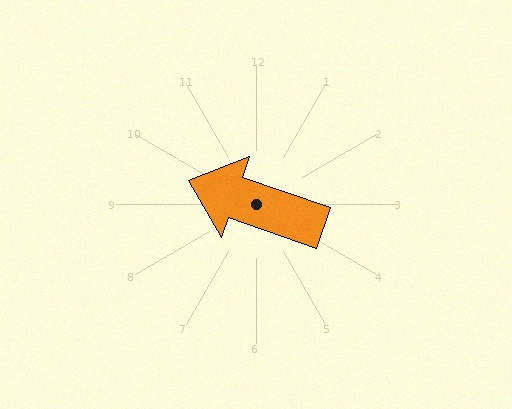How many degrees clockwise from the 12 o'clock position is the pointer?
Approximately 289 degrees.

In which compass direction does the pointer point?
West.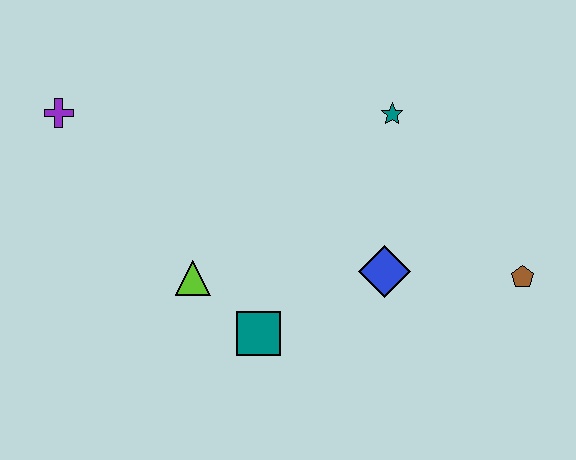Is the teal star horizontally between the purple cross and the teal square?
No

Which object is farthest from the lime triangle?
The brown pentagon is farthest from the lime triangle.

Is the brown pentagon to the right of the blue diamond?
Yes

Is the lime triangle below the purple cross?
Yes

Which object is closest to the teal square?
The lime triangle is closest to the teal square.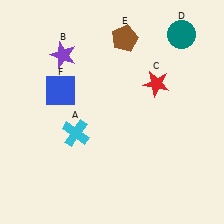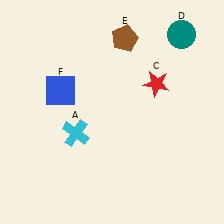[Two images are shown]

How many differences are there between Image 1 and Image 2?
There is 1 difference between the two images.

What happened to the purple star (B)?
The purple star (B) was removed in Image 2. It was in the top-left area of Image 1.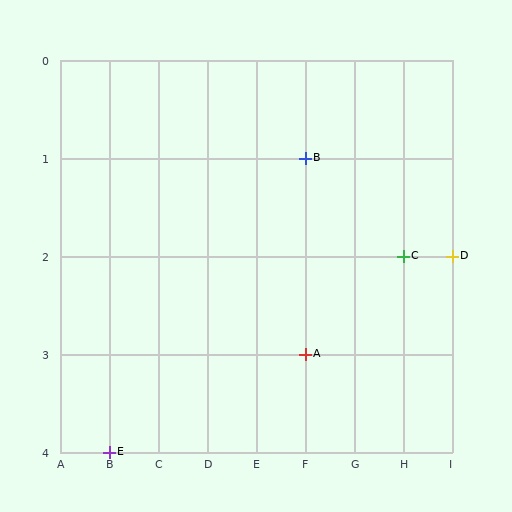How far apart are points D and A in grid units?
Points D and A are 3 columns and 1 row apart (about 3.2 grid units diagonally).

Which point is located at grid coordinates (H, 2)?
Point C is at (H, 2).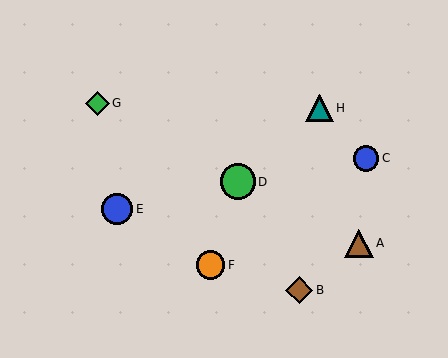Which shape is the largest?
The green circle (labeled D) is the largest.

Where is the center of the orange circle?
The center of the orange circle is at (211, 265).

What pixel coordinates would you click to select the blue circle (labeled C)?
Click at (366, 158) to select the blue circle C.